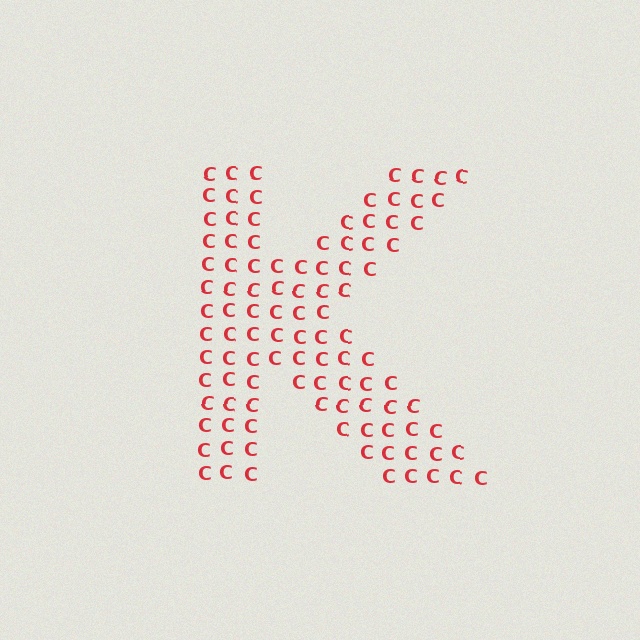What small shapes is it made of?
It is made of small letter C's.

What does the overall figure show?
The overall figure shows the letter K.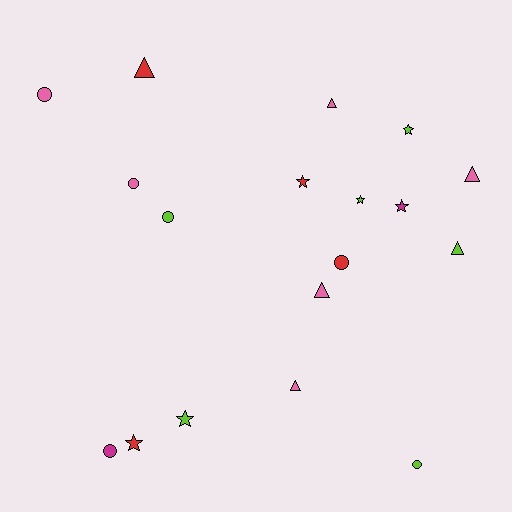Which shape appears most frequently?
Triangle, with 6 objects.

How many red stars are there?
There are 2 red stars.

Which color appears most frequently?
Pink, with 6 objects.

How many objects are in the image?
There are 18 objects.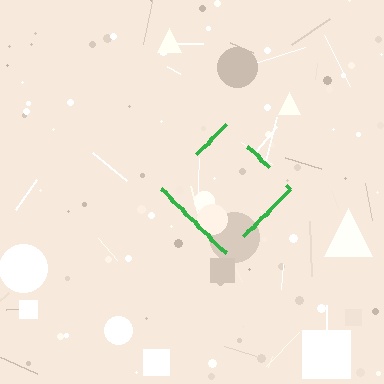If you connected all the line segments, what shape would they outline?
They would outline a diamond.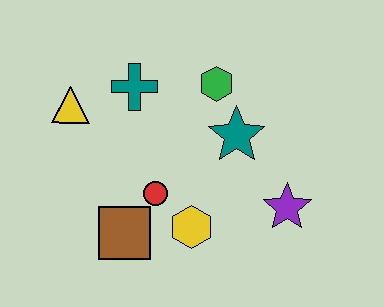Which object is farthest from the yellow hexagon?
The yellow triangle is farthest from the yellow hexagon.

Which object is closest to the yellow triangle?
The teal cross is closest to the yellow triangle.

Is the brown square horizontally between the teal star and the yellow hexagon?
No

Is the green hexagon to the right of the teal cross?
Yes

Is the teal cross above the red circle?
Yes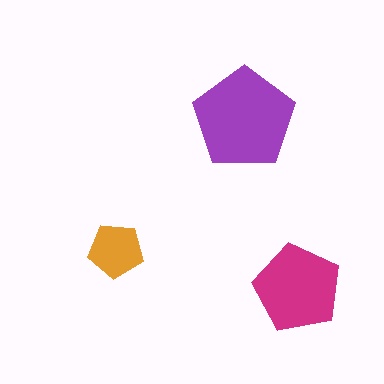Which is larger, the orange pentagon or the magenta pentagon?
The magenta one.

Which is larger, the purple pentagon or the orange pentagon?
The purple one.